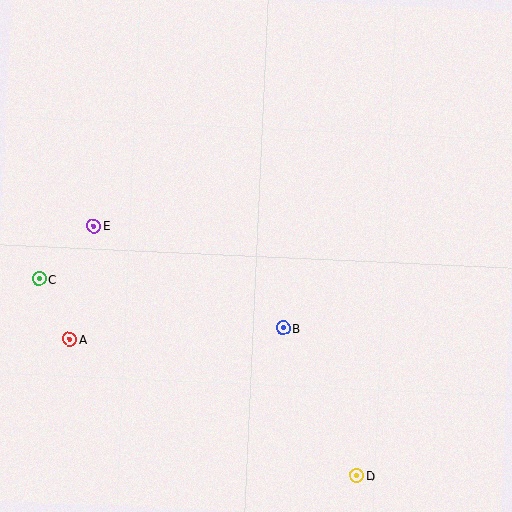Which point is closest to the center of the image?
Point B at (283, 328) is closest to the center.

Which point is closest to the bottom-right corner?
Point D is closest to the bottom-right corner.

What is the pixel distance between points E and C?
The distance between E and C is 76 pixels.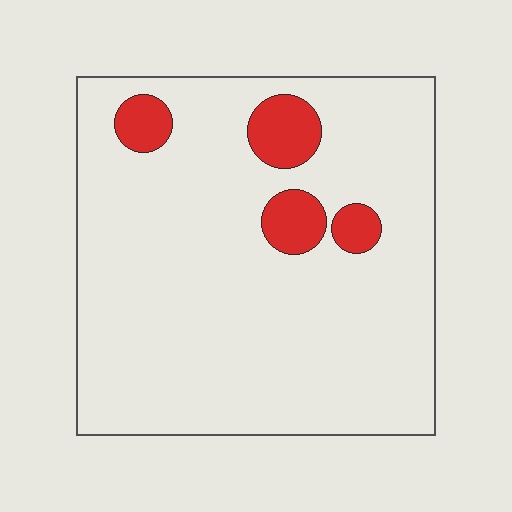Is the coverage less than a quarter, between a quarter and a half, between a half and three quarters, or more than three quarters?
Less than a quarter.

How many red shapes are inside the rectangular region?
4.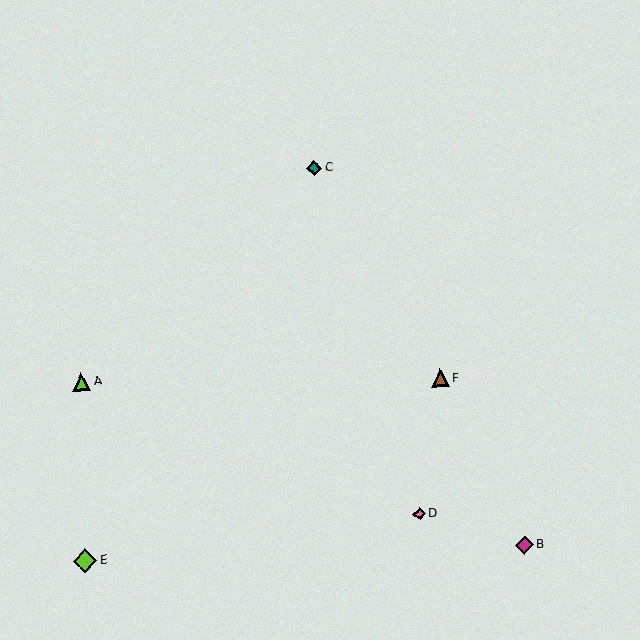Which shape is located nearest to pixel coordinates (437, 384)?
The brown triangle (labeled F) at (441, 378) is nearest to that location.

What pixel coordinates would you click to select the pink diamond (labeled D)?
Click at (420, 514) to select the pink diamond D.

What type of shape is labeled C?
Shape C is a teal diamond.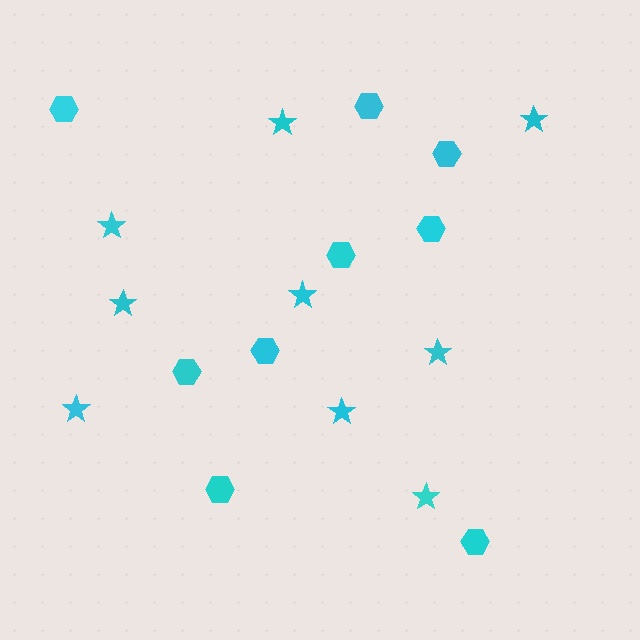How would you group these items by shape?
There are 2 groups: one group of hexagons (9) and one group of stars (9).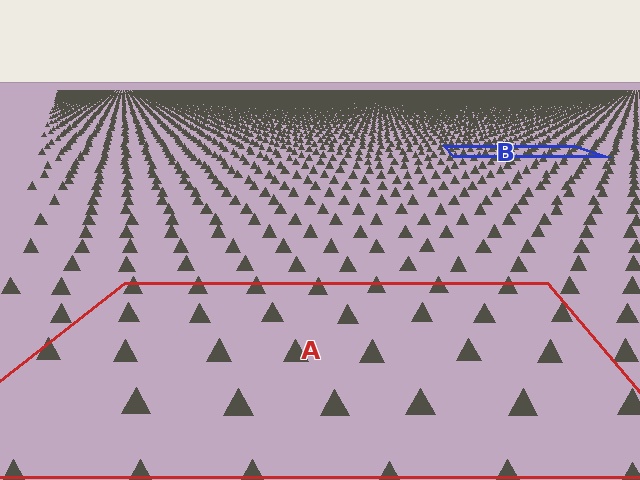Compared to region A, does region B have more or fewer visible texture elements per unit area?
Region B has more texture elements per unit area — they are packed more densely because it is farther away.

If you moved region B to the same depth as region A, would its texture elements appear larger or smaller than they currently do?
They would appear larger. At a closer depth, the same texture elements are projected at a bigger on-screen size.